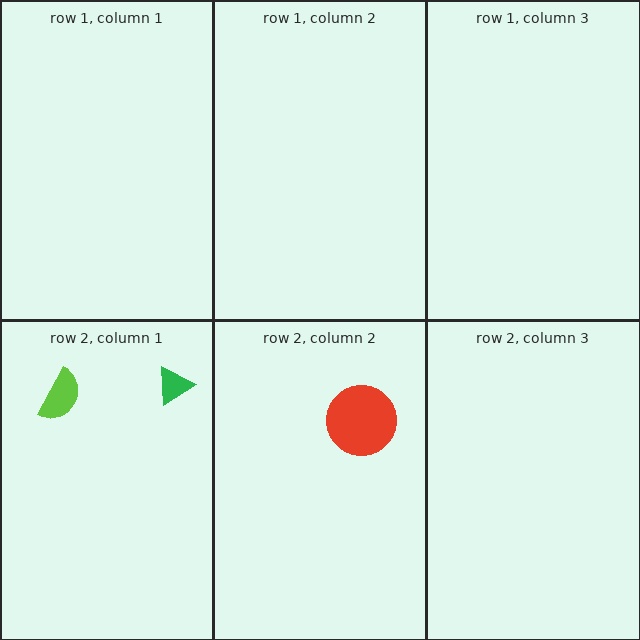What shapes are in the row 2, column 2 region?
The red circle.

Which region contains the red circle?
The row 2, column 2 region.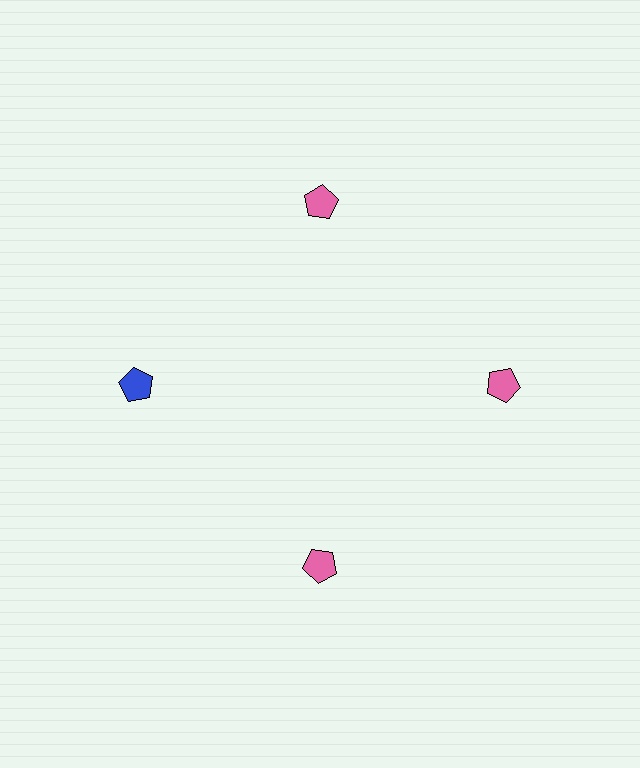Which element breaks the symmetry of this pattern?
The blue pentagon at roughly the 9 o'clock position breaks the symmetry. All other shapes are pink pentagons.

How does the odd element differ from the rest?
It has a different color: blue instead of pink.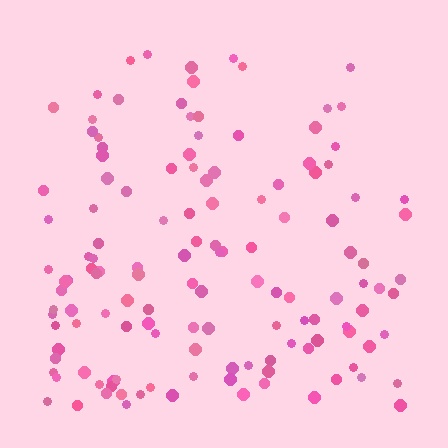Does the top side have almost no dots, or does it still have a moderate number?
Still a moderate number, just noticeably fewer than the bottom.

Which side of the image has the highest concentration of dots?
The bottom.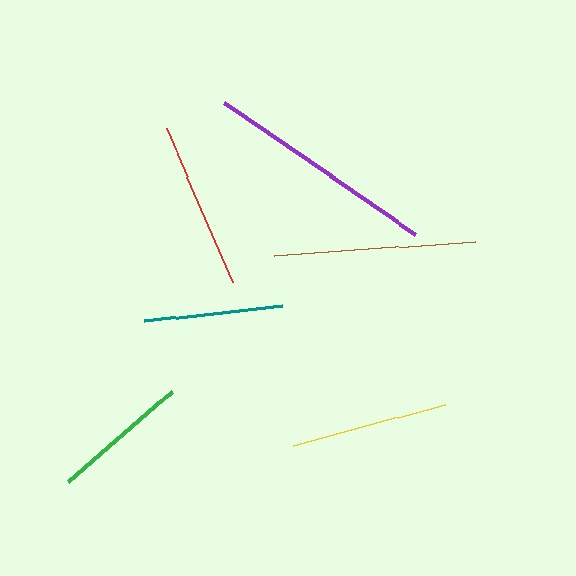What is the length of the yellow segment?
The yellow segment is approximately 157 pixels long.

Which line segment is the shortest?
The green line is the shortest at approximately 137 pixels.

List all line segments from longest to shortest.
From longest to shortest: purple, brown, red, yellow, teal, green.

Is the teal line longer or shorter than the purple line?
The purple line is longer than the teal line.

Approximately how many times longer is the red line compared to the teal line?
The red line is approximately 1.2 times the length of the teal line.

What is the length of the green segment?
The green segment is approximately 137 pixels long.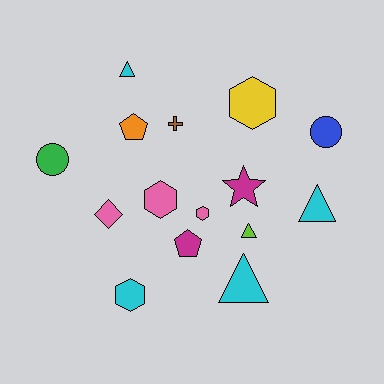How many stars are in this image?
There is 1 star.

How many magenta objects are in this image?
There are 2 magenta objects.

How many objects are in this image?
There are 15 objects.